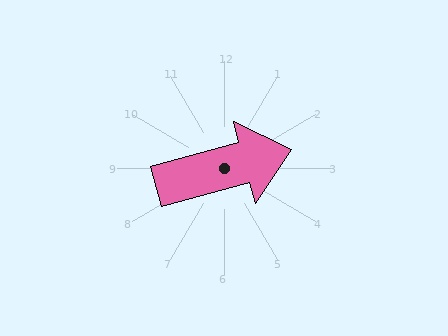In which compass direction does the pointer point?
East.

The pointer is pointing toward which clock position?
Roughly 2 o'clock.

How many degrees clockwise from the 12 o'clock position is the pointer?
Approximately 75 degrees.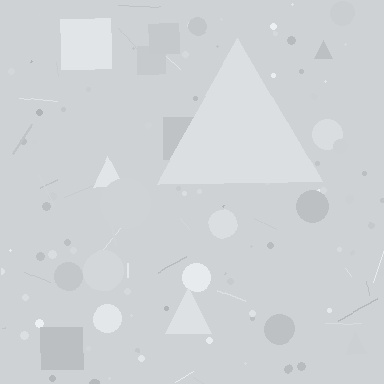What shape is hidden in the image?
A triangle is hidden in the image.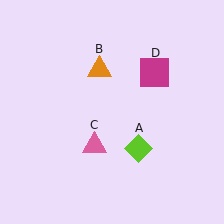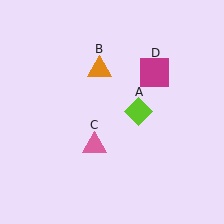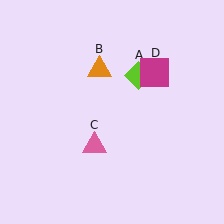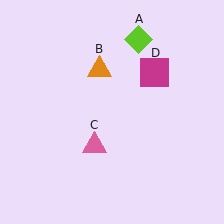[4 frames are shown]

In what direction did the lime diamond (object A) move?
The lime diamond (object A) moved up.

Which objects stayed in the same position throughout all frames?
Orange triangle (object B) and pink triangle (object C) and magenta square (object D) remained stationary.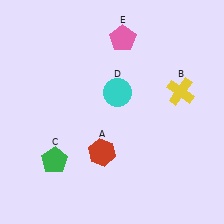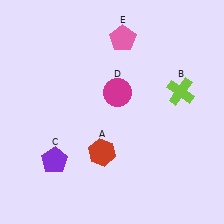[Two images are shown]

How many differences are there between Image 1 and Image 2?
There are 3 differences between the two images.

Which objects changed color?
B changed from yellow to lime. C changed from green to purple. D changed from cyan to magenta.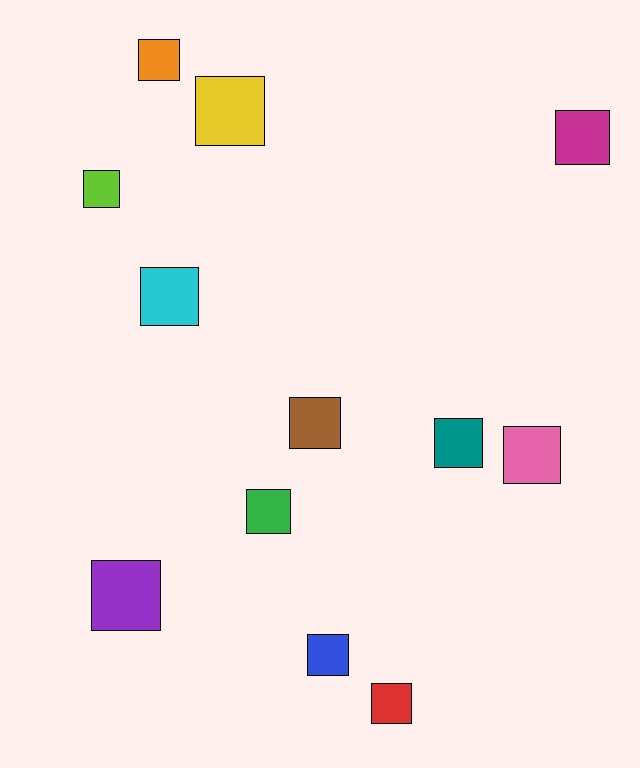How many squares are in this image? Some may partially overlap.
There are 12 squares.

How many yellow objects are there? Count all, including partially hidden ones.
There is 1 yellow object.